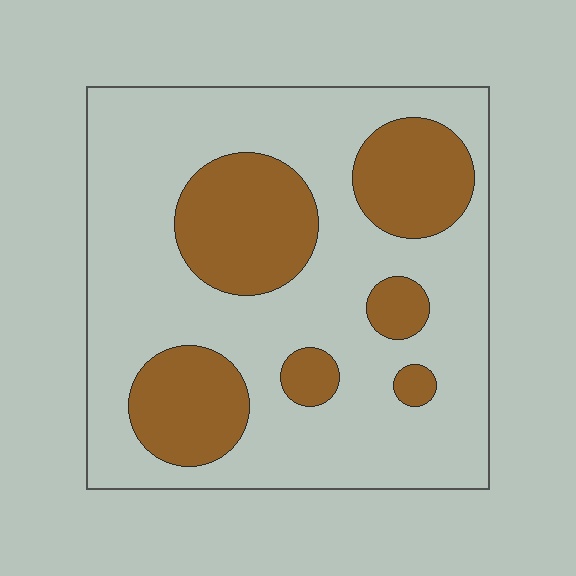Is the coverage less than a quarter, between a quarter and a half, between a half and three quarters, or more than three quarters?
Between a quarter and a half.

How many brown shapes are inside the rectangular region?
6.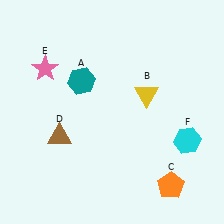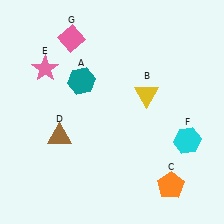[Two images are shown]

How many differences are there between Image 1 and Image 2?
There is 1 difference between the two images.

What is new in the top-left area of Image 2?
A pink diamond (G) was added in the top-left area of Image 2.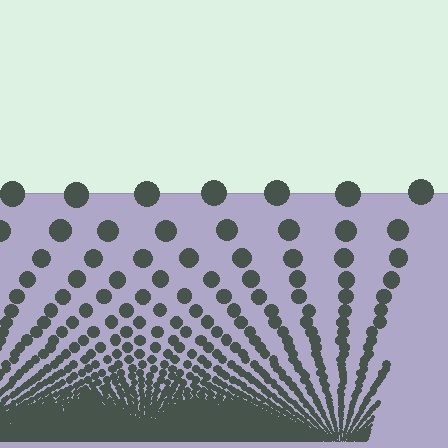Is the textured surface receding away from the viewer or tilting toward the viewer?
The surface appears to tilt toward the viewer. Texture elements get larger and sparser toward the top.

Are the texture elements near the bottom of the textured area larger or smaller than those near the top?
Smaller. The gradient is inverted — elements near the bottom are smaller and denser.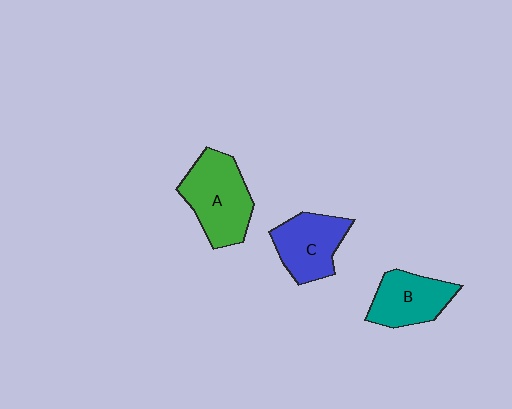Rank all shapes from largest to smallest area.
From largest to smallest: A (green), C (blue), B (teal).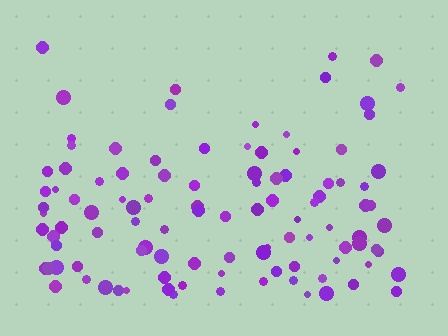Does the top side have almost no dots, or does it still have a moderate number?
Still a moderate number, just noticeably fewer than the bottom.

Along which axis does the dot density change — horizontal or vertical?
Vertical.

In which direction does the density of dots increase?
From top to bottom, with the bottom side densest.